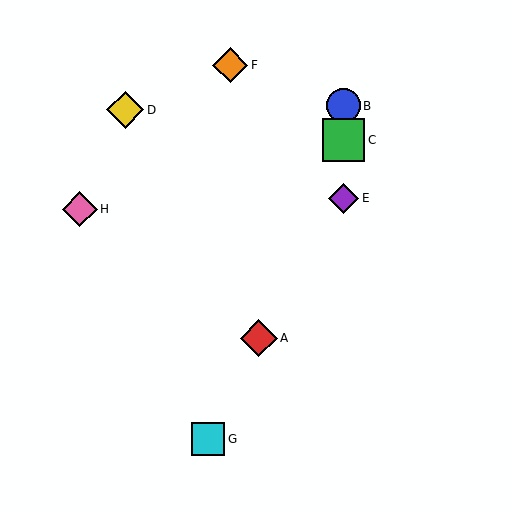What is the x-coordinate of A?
Object A is at x≈259.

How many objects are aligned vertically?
3 objects (B, C, E) are aligned vertically.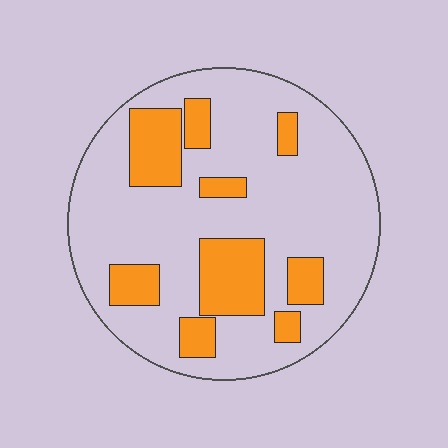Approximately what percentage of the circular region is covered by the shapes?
Approximately 25%.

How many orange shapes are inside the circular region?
9.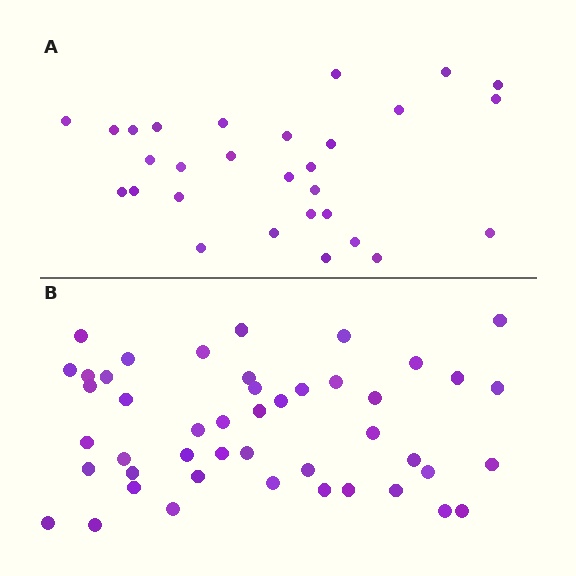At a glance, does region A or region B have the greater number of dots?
Region B (the bottom region) has more dots.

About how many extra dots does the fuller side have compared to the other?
Region B has approximately 15 more dots than region A.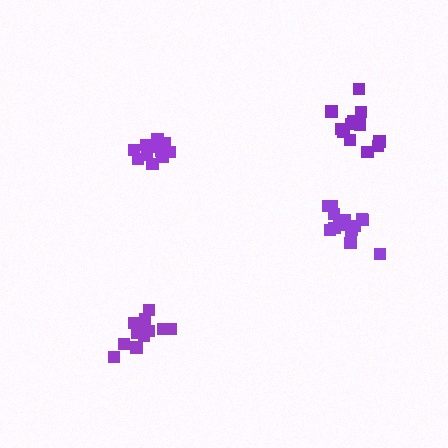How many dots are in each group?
Group 1: 14 dots, Group 2: 13 dots, Group 3: 13 dots, Group 4: 14 dots (54 total).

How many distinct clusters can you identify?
There are 4 distinct clusters.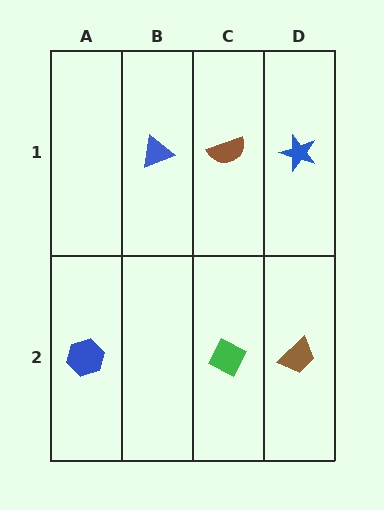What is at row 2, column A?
A blue hexagon.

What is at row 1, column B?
A blue triangle.